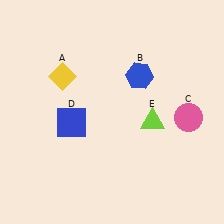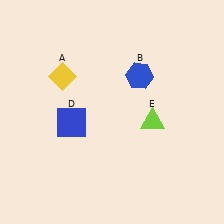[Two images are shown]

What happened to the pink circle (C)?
The pink circle (C) was removed in Image 2. It was in the bottom-right area of Image 1.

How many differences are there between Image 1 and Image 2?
There is 1 difference between the two images.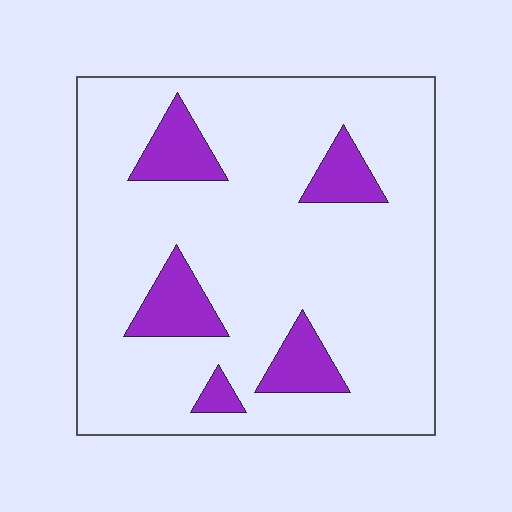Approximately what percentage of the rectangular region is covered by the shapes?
Approximately 15%.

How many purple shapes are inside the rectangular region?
5.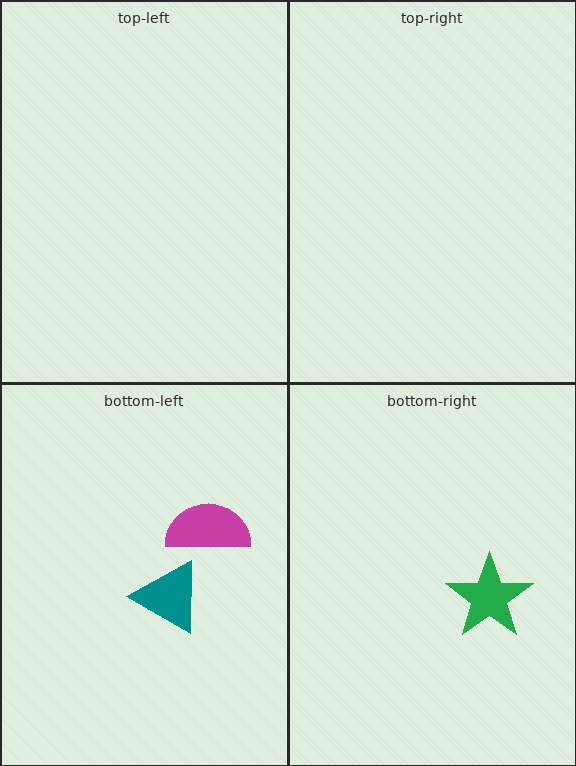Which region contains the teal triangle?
The bottom-left region.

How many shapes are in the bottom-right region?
1.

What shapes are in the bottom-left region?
The teal triangle, the magenta semicircle.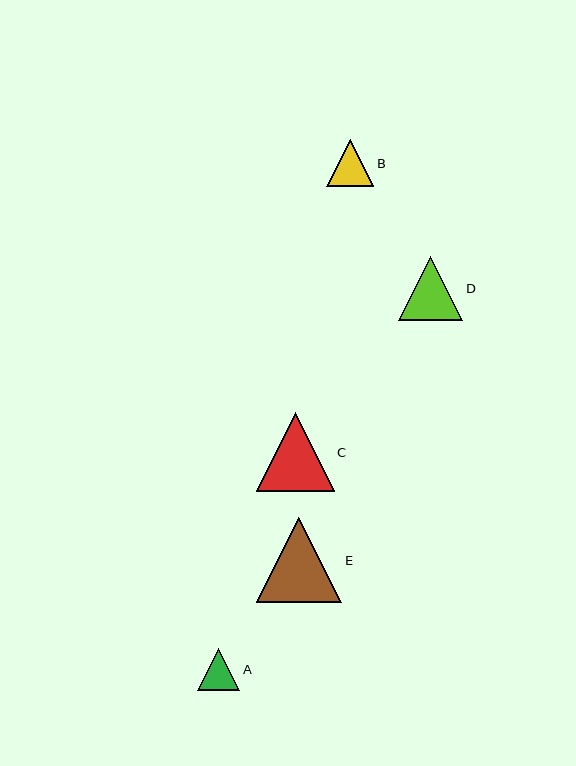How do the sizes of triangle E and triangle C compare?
Triangle E and triangle C are approximately the same size.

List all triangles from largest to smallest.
From largest to smallest: E, C, D, B, A.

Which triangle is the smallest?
Triangle A is the smallest with a size of approximately 42 pixels.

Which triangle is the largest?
Triangle E is the largest with a size of approximately 85 pixels.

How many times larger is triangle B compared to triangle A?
Triangle B is approximately 1.1 times the size of triangle A.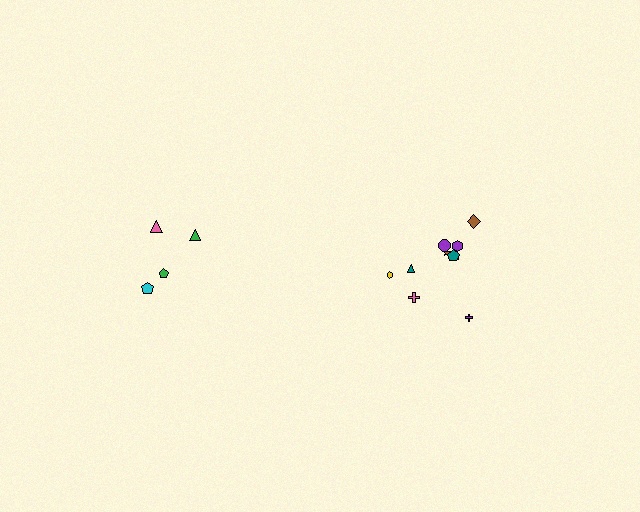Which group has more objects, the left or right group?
The right group.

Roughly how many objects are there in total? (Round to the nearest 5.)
Roughly 15 objects in total.